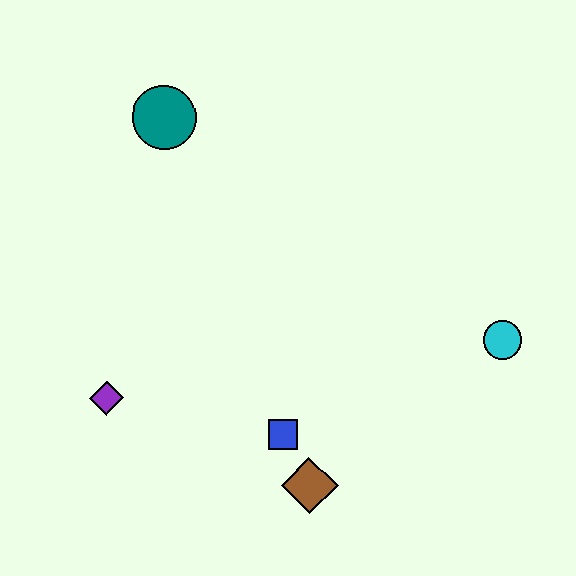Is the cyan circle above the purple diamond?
Yes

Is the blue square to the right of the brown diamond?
No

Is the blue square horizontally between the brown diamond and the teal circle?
Yes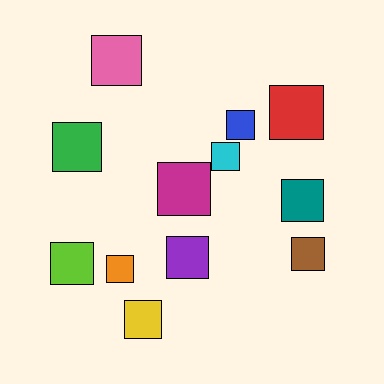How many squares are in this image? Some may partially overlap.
There are 12 squares.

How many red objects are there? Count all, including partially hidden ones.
There is 1 red object.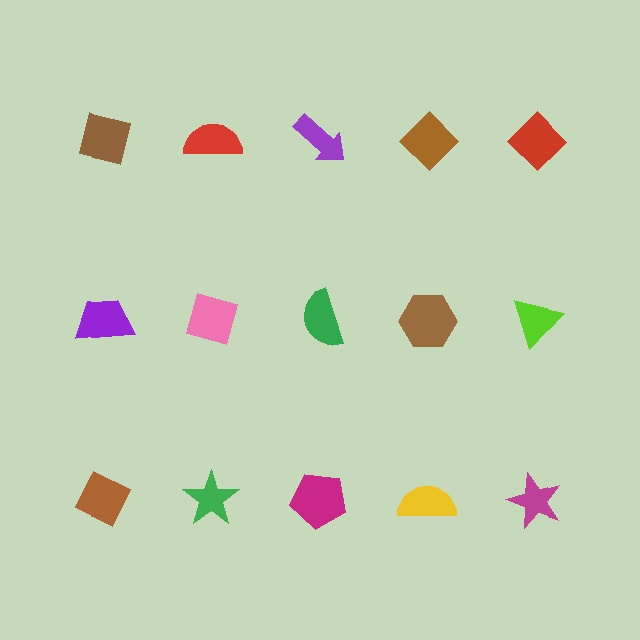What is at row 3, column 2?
A green star.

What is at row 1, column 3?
A purple arrow.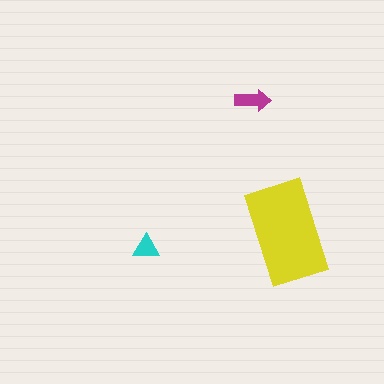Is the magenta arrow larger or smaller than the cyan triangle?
Larger.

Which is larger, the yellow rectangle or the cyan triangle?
The yellow rectangle.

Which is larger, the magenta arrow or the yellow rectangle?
The yellow rectangle.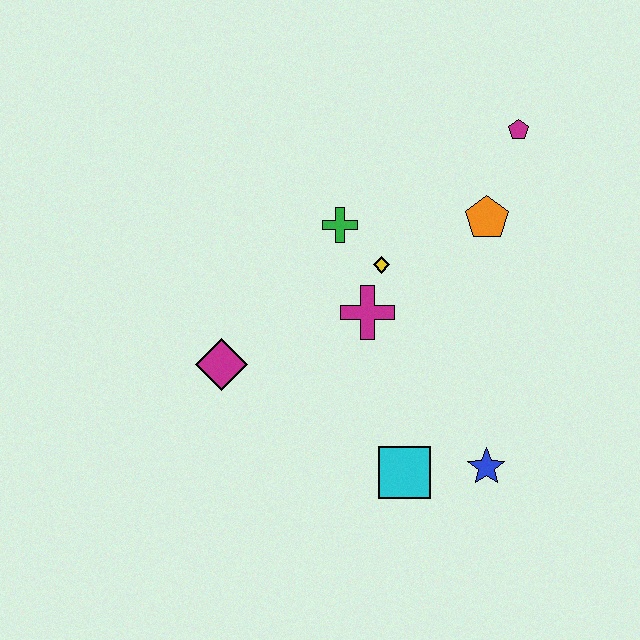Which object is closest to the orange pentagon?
The magenta pentagon is closest to the orange pentagon.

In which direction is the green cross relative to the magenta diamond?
The green cross is above the magenta diamond.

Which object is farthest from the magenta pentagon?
The magenta diamond is farthest from the magenta pentagon.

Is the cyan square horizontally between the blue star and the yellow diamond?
Yes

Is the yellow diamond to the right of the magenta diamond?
Yes